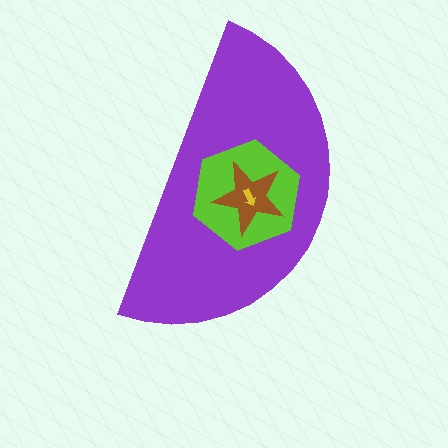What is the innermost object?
The yellow arrow.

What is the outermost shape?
The purple semicircle.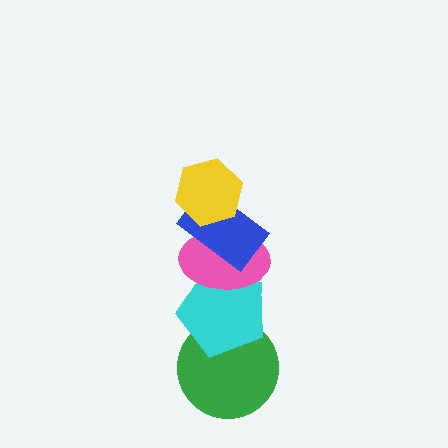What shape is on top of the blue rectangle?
The yellow hexagon is on top of the blue rectangle.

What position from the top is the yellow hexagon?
The yellow hexagon is 1st from the top.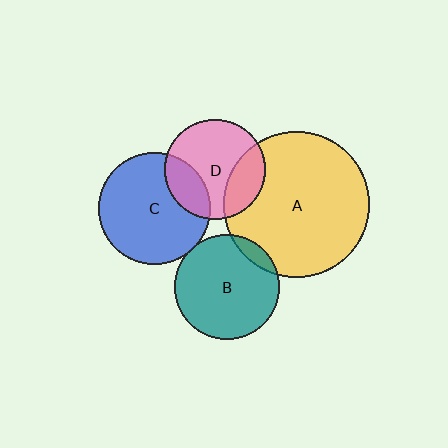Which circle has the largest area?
Circle A (yellow).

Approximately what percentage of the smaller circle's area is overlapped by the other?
Approximately 25%.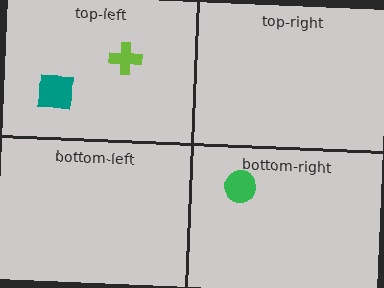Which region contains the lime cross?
The top-left region.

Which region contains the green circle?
The bottom-right region.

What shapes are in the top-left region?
The lime cross, the teal square.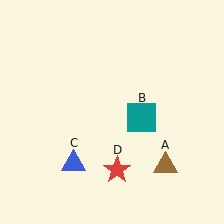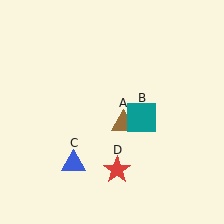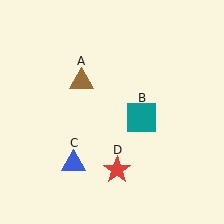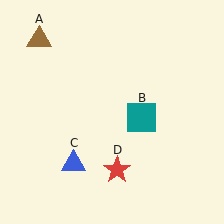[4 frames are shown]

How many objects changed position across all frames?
1 object changed position: brown triangle (object A).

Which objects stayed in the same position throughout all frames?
Teal square (object B) and blue triangle (object C) and red star (object D) remained stationary.